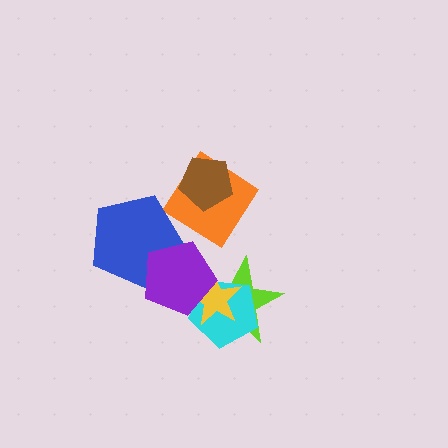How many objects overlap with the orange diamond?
1 object overlaps with the orange diamond.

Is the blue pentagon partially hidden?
Yes, it is partially covered by another shape.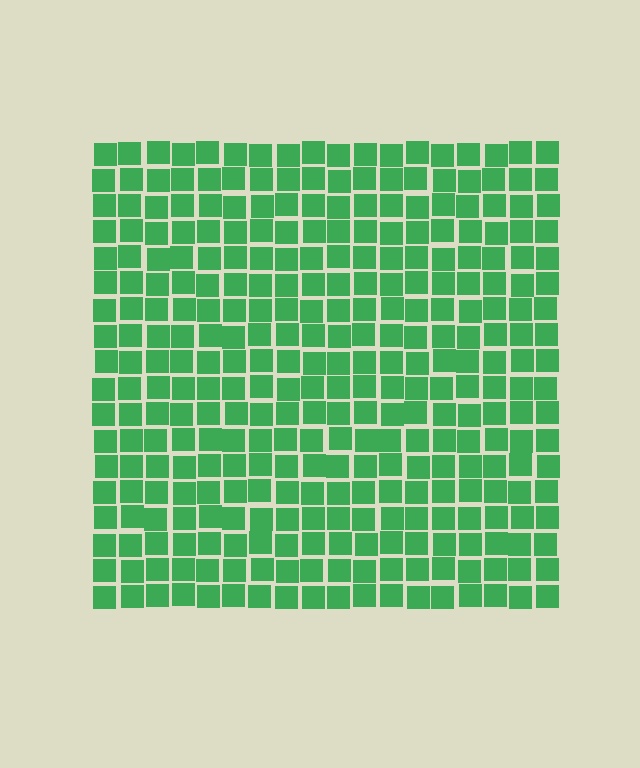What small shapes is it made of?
It is made of small squares.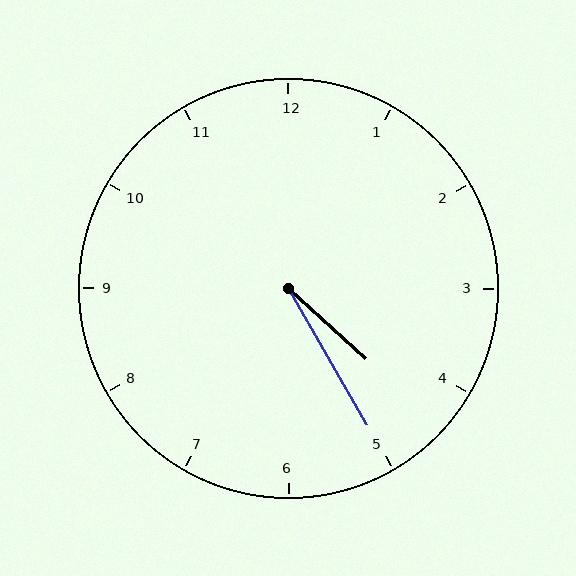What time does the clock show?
4:25.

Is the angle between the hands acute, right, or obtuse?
It is acute.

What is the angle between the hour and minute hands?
Approximately 18 degrees.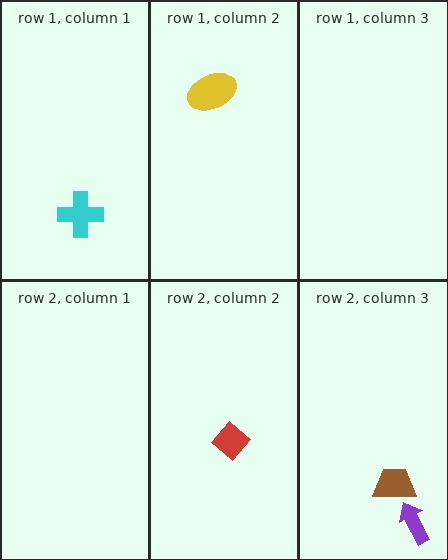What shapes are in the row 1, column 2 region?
The yellow ellipse.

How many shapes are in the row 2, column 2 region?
1.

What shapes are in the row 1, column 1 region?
The cyan cross.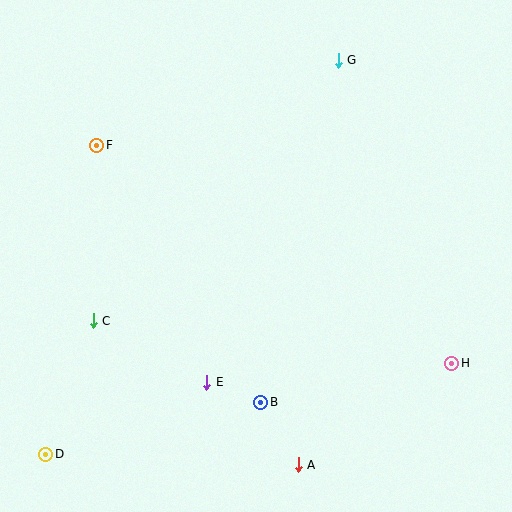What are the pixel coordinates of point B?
Point B is at (260, 402).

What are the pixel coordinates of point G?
Point G is at (338, 60).